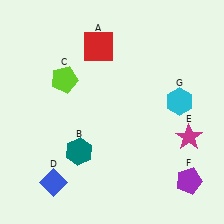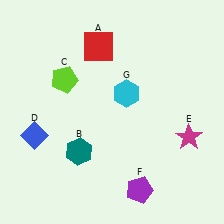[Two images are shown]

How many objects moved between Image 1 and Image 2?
3 objects moved between the two images.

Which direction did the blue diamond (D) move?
The blue diamond (D) moved up.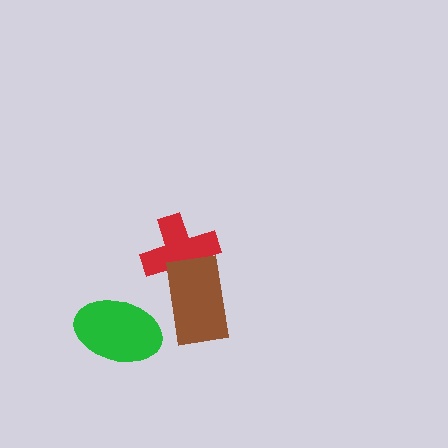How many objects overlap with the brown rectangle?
1 object overlaps with the brown rectangle.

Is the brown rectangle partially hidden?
No, no other shape covers it.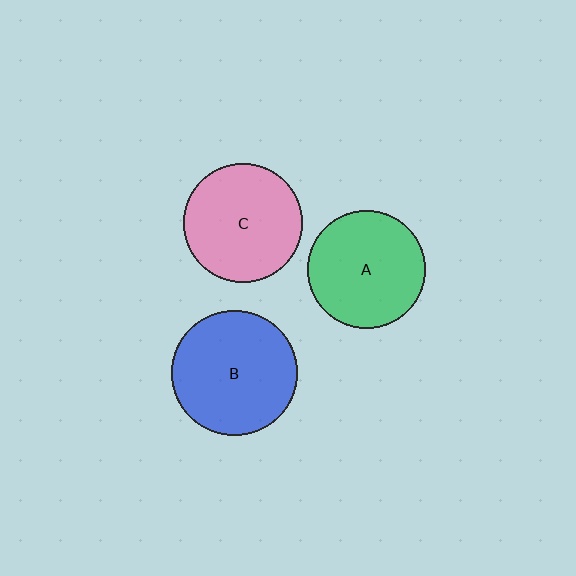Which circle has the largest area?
Circle B (blue).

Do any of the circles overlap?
No, none of the circles overlap.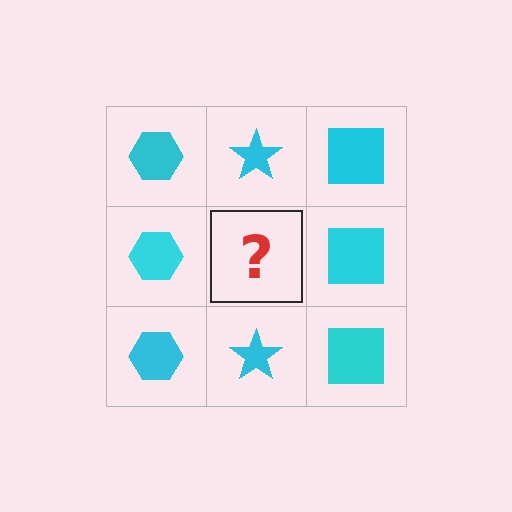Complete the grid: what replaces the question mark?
The question mark should be replaced with a cyan star.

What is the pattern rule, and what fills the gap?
The rule is that each column has a consistent shape. The gap should be filled with a cyan star.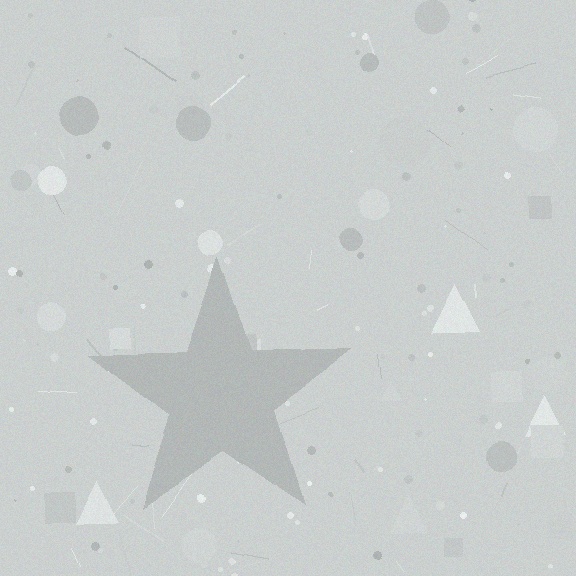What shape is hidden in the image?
A star is hidden in the image.